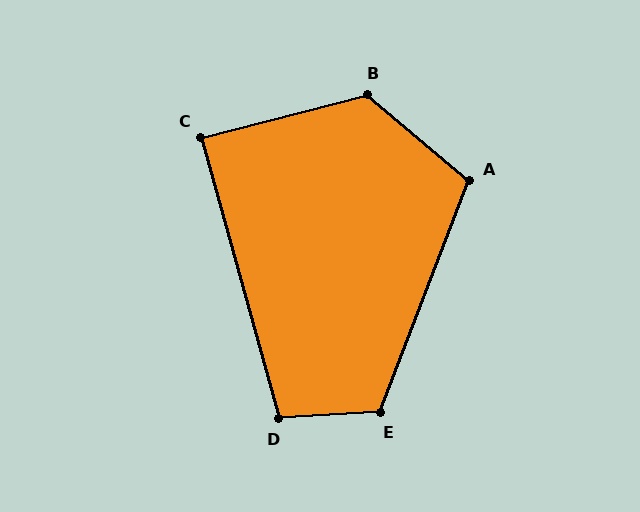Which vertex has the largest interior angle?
B, at approximately 126 degrees.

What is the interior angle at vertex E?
Approximately 114 degrees (obtuse).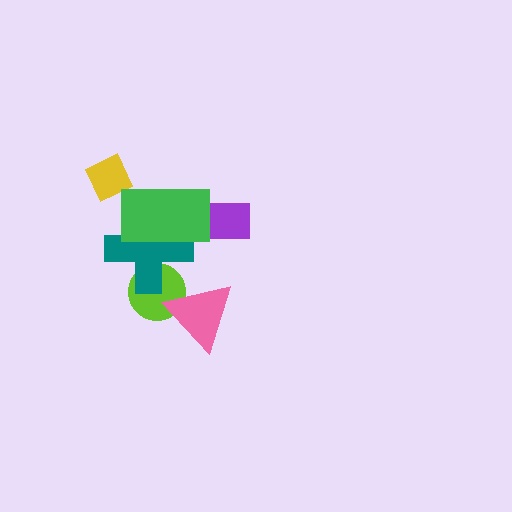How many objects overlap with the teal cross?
2 objects overlap with the teal cross.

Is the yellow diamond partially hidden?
No, no other shape covers it.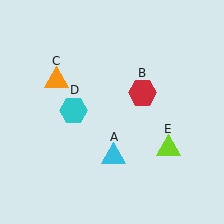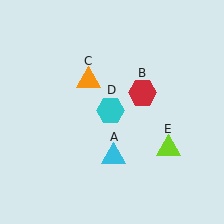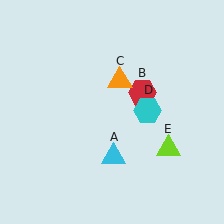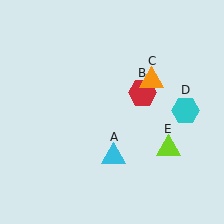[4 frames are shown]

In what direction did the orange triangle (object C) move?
The orange triangle (object C) moved right.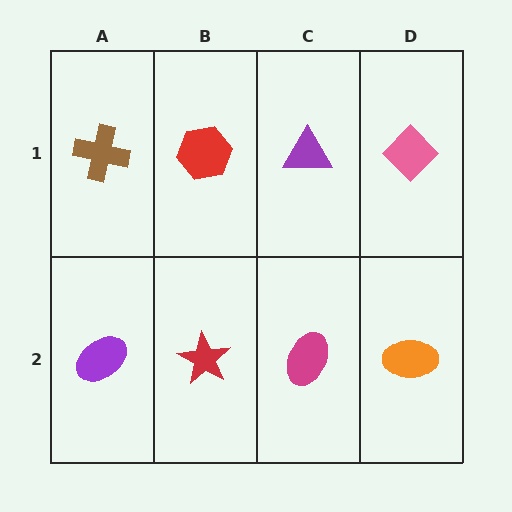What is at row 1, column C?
A purple triangle.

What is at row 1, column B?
A red hexagon.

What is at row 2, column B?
A red star.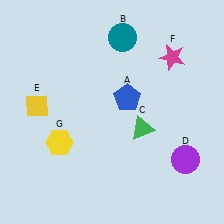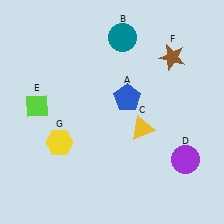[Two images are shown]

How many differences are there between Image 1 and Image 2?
There are 3 differences between the two images.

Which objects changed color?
C changed from green to yellow. E changed from yellow to lime. F changed from magenta to brown.